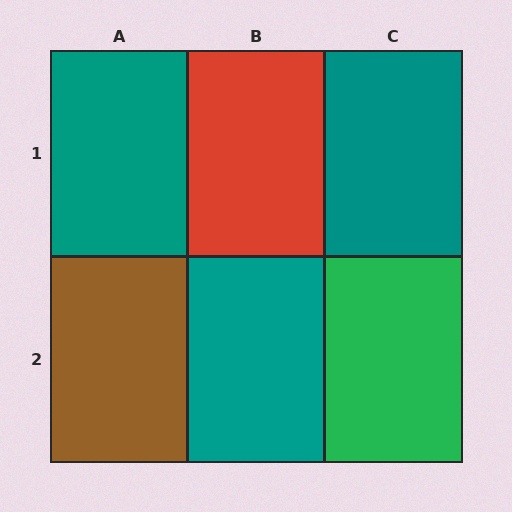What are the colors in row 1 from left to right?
Teal, red, teal.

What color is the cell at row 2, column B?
Teal.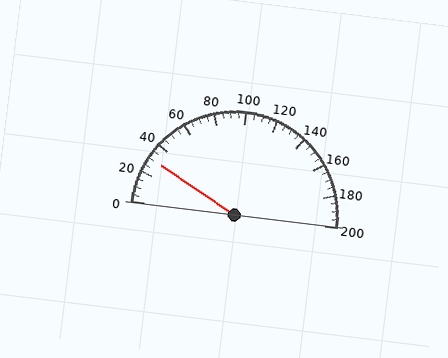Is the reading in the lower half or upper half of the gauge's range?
The reading is in the lower half of the range (0 to 200).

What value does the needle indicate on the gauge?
The needle indicates approximately 30.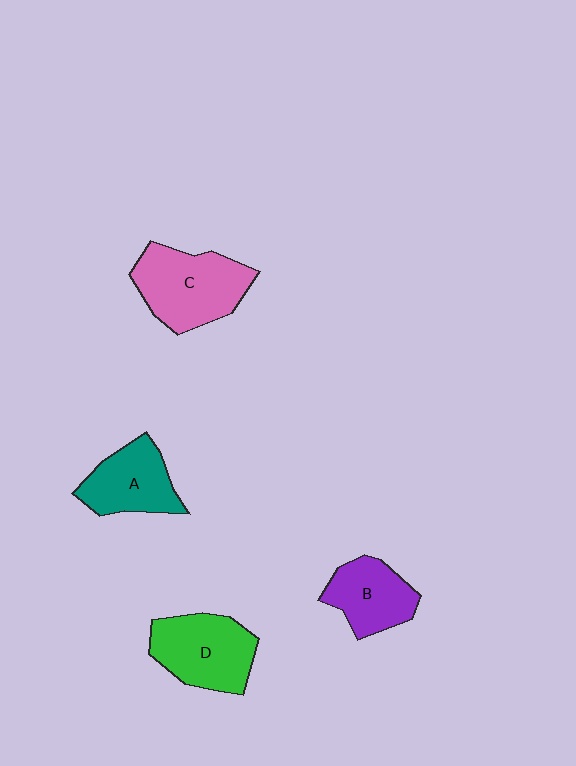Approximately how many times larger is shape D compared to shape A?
Approximately 1.2 times.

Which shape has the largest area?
Shape C (pink).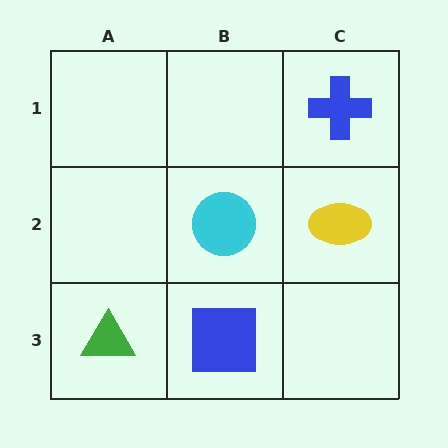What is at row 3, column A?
A green triangle.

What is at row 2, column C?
A yellow ellipse.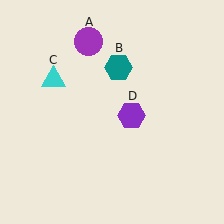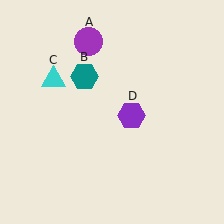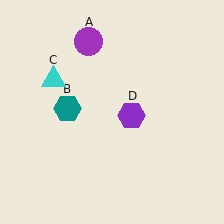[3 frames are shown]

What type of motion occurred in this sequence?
The teal hexagon (object B) rotated counterclockwise around the center of the scene.